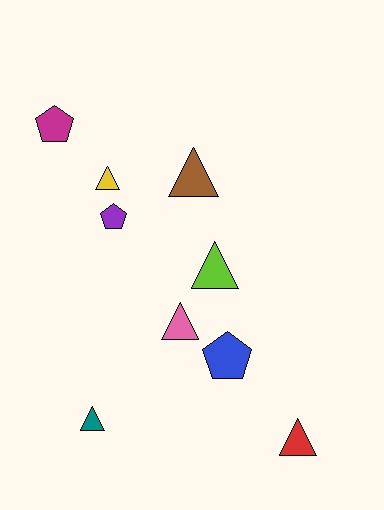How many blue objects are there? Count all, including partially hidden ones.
There is 1 blue object.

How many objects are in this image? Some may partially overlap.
There are 9 objects.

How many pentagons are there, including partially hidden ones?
There are 3 pentagons.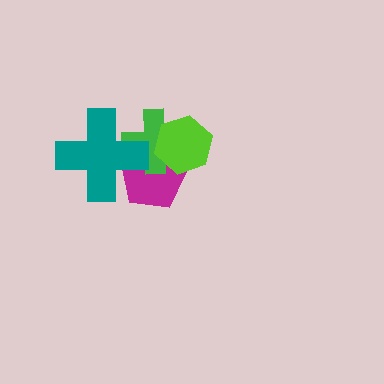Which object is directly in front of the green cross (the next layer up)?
The teal cross is directly in front of the green cross.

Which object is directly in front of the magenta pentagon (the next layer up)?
The green cross is directly in front of the magenta pentagon.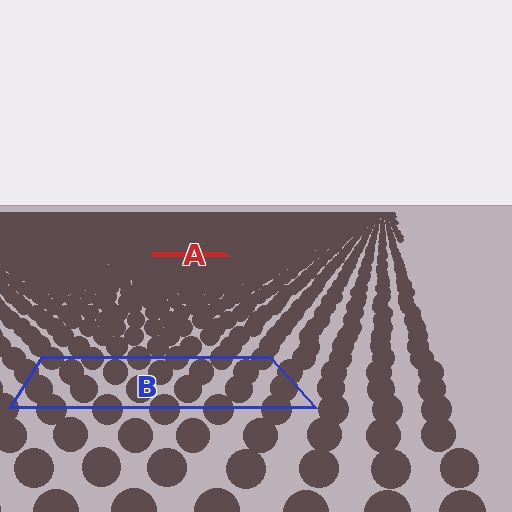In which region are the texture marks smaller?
The texture marks are smaller in region A, because it is farther away.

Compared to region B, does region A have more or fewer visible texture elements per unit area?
Region A has more texture elements per unit area — they are packed more densely because it is farther away.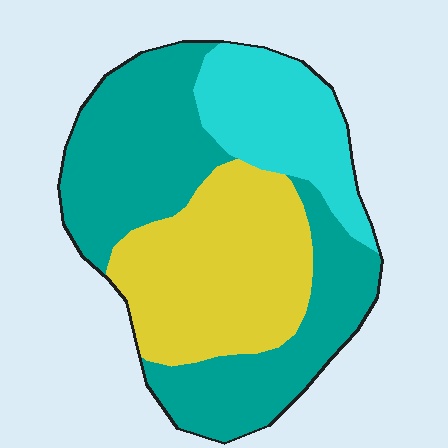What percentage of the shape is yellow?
Yellow takes up between a quarter and a half of the shape.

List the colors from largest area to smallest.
From largest to smallest: teal, yellow, cyan.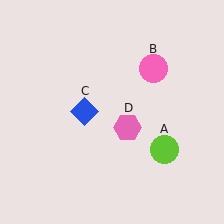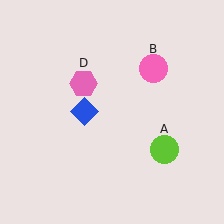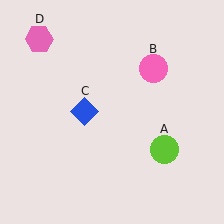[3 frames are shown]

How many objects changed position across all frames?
1 object changed position: pink hexagon (object D).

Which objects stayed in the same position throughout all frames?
Lime circle (object A) and pink circle (object B) and blue diamond (object C) remained stationary.